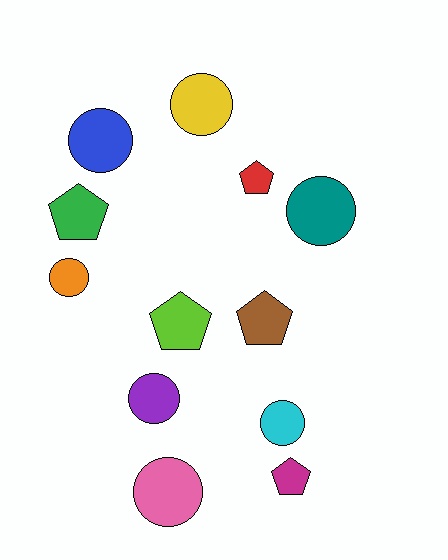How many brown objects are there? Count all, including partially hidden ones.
There is 1 brown object.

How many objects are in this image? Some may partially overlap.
There are 12 objects.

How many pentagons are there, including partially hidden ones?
There are 5 pentagons.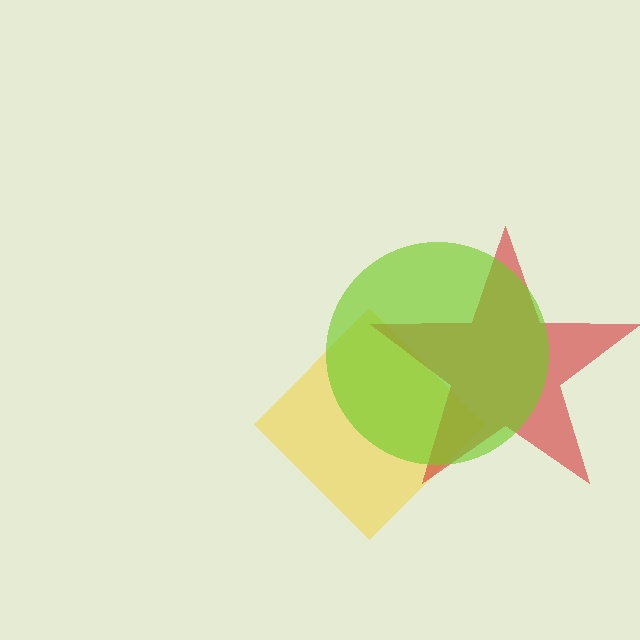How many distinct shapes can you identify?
There are 3 distinct shapes: a yellow diamond, a red star, a lime circle.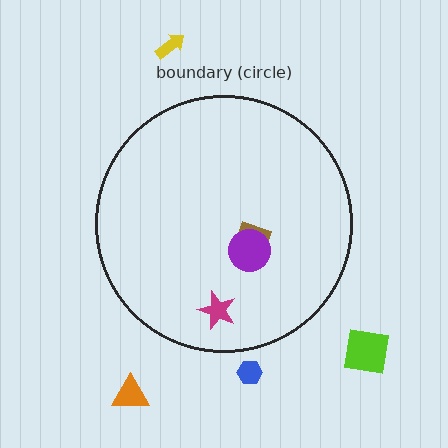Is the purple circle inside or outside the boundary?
Inside.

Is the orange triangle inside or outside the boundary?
Outside.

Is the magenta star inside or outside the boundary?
Inside.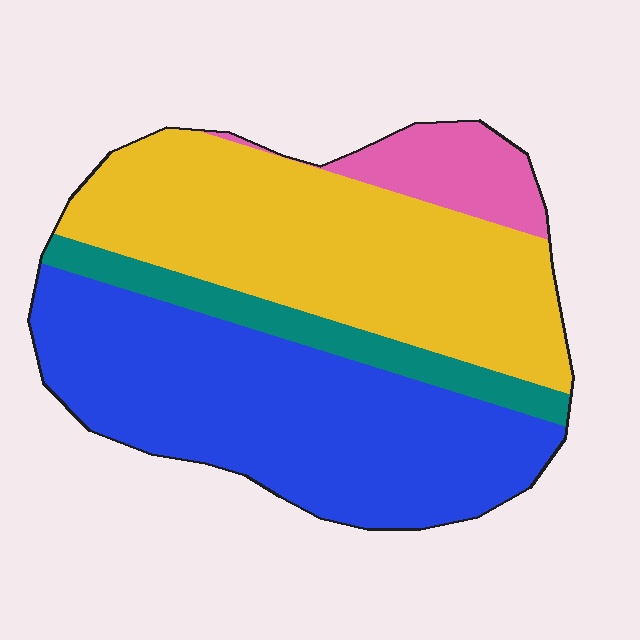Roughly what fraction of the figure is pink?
Pink covers about 10% of the figure.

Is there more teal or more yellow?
Yellow.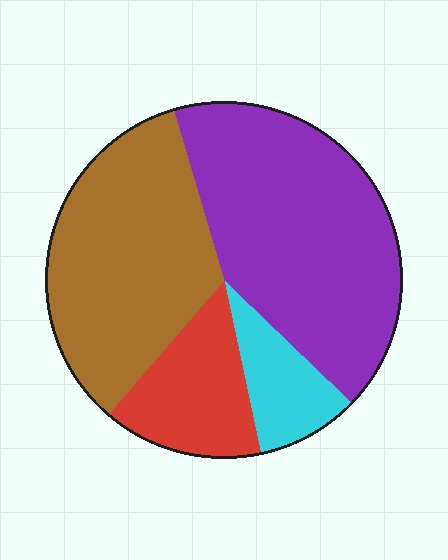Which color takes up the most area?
Purple, at roughly 40%.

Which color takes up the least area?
Cyan, at roughly 10%.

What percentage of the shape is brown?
Brown takes up about one third (1/3) of the shape.